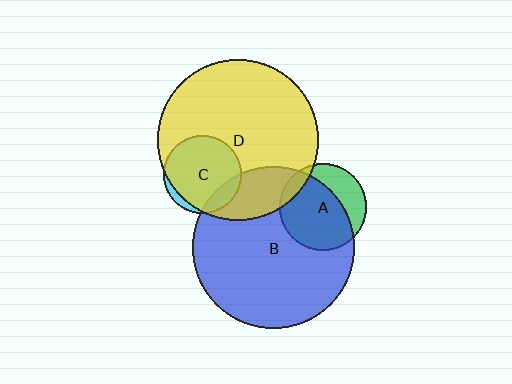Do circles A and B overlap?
Yes.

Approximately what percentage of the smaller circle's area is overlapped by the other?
Approximately 70%.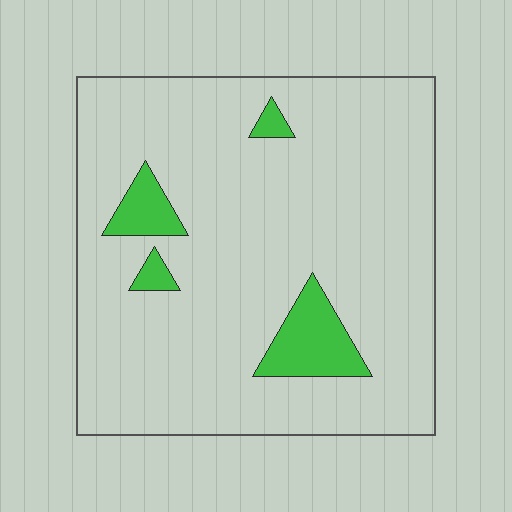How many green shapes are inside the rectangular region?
4.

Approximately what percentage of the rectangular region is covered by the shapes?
Approximately 10%.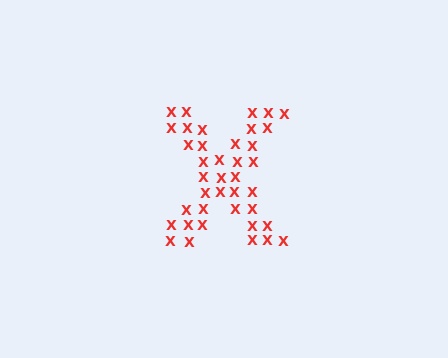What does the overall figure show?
The overall figure shows the letter X.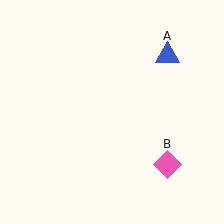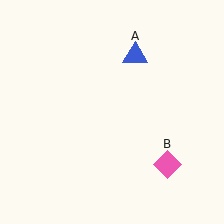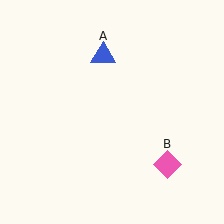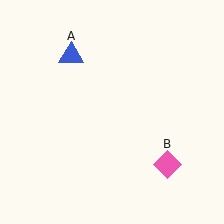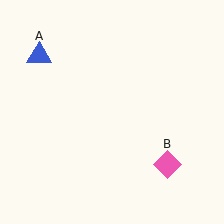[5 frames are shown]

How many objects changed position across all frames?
1 object changed position: blue triangle (object A).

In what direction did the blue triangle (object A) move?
The blue triangle (object A) moved left.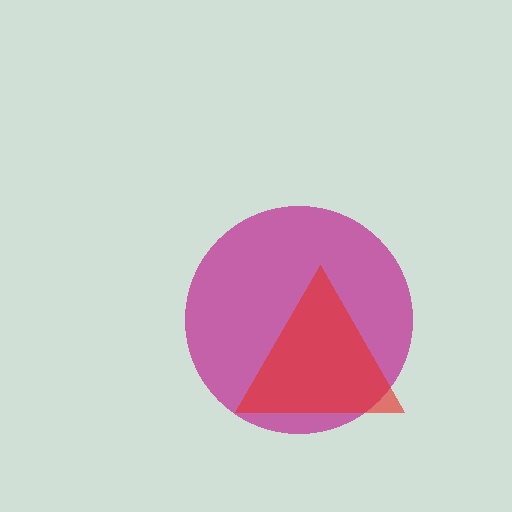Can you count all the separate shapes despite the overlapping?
Yes, there are 2 separate shapes.